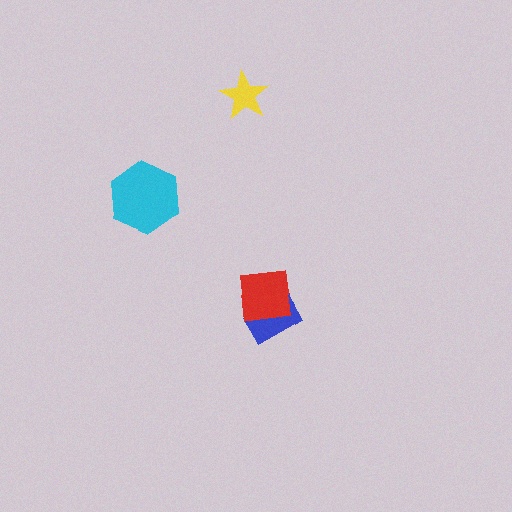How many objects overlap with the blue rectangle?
1 object overlaps with the blue rectangle.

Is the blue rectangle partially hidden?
Yes, it is partially covered by another shape.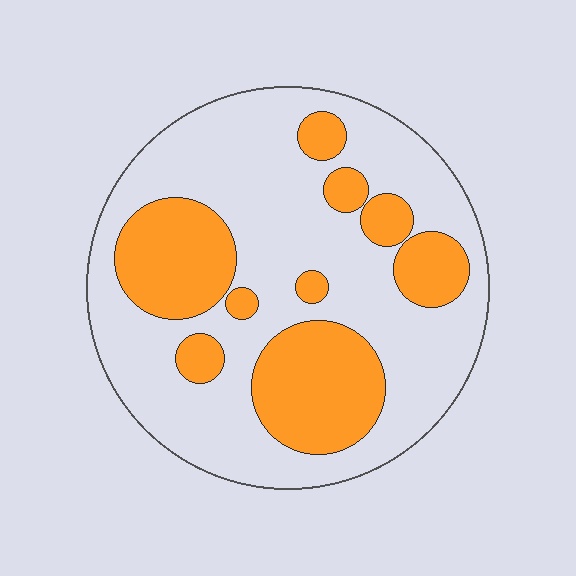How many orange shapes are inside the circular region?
9.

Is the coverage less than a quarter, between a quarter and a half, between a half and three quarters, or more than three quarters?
Between a quarter and a half.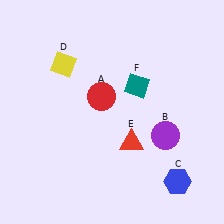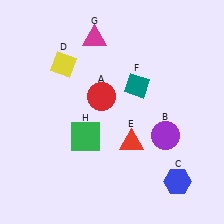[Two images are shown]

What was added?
A magenta triangle (G), a green square (H) were added in Image 2.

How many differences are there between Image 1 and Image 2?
There are 2 differences between the two images.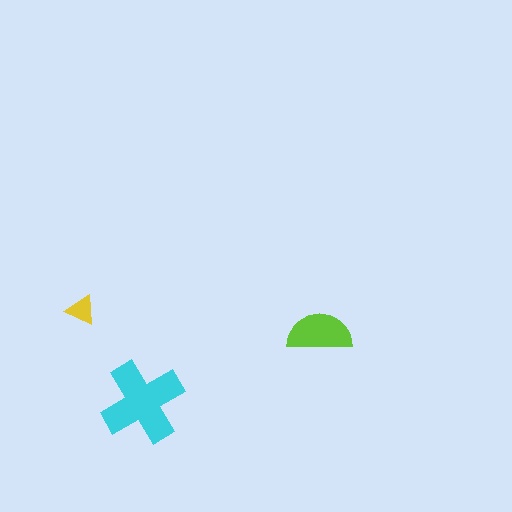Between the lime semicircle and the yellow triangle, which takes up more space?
The lime semicircle.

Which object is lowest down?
The cyan cross is bottommost.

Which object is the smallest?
The yellow triangle.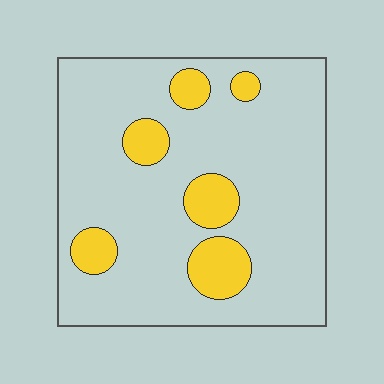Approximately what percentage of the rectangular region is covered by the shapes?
Approximately 15%.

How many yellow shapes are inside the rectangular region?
6.